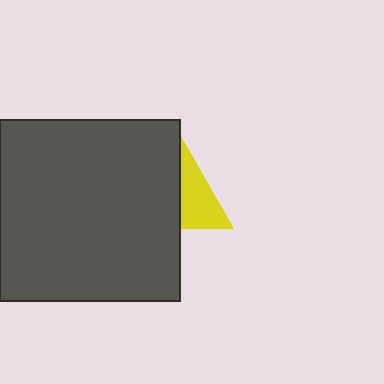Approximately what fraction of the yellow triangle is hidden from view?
Roughly 60% of the yellow triangle is hidden behind the dark gray square.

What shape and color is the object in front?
The object in front is a dark gray square.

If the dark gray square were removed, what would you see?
You would see the complete yellow triangle.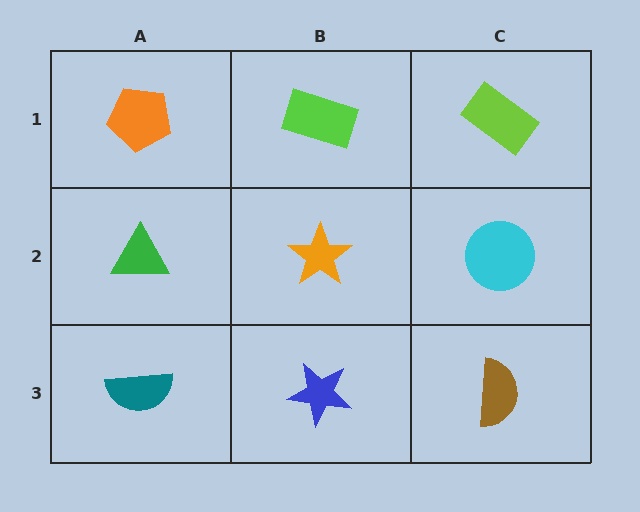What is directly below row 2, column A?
A teal semicircle.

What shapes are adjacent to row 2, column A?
An orange pentagon (row 1, column A), a teal semicircle (row 3, column A), an orange star (row 2, column B).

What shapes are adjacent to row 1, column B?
An orange star (row 2, column B), an orange pentagon (row 1, column A), a lime rectangle (row 1, column C).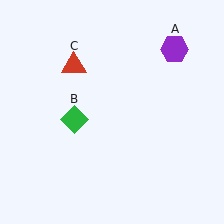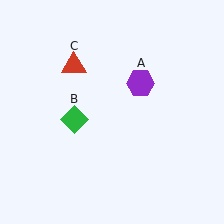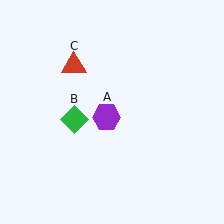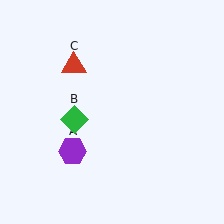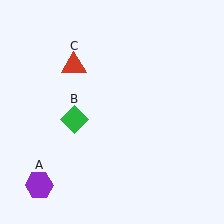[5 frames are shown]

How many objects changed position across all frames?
1 object changed position: purple hexagon (object A).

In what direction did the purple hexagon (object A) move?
The purple hexagon (object A) moved down and to the left.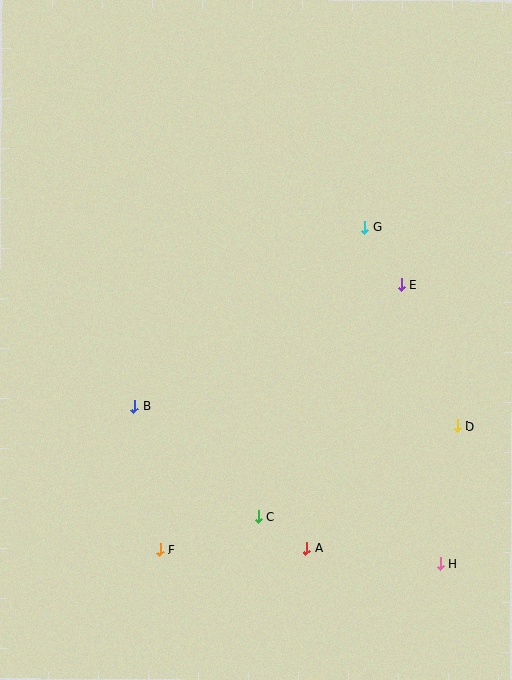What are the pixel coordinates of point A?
Point A is at (306, 549).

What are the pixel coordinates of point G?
Point G is at (364, 227).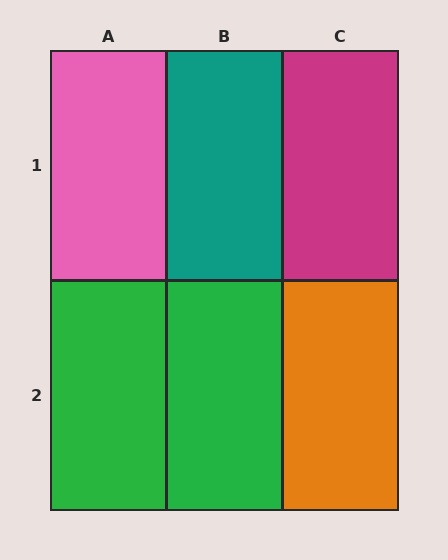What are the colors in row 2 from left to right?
Green, green, orange.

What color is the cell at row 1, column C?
Magenta.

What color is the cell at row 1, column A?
Pink.